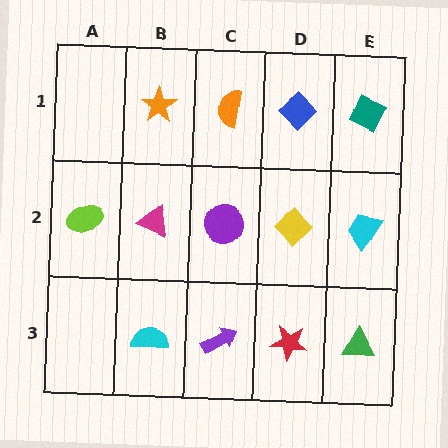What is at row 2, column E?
A cyan trapezoid.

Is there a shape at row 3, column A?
No, that cell is empty.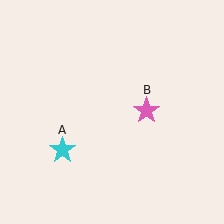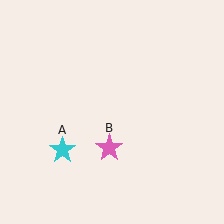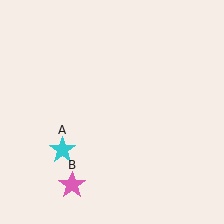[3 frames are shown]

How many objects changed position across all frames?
1 object changed position: pink star (object B).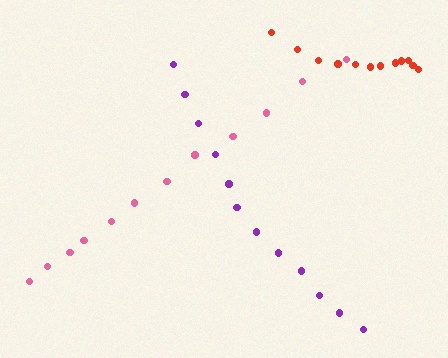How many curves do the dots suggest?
There are 3 distinct paths.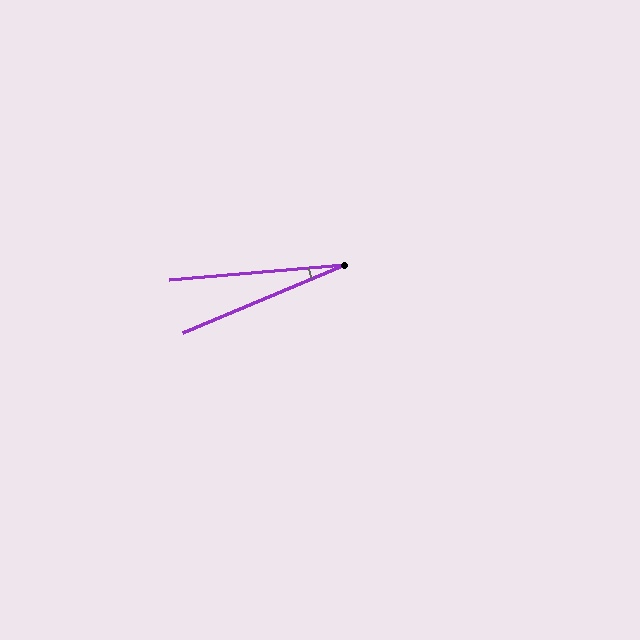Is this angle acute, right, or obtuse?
It is acute.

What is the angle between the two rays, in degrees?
Approximately 18 degrees.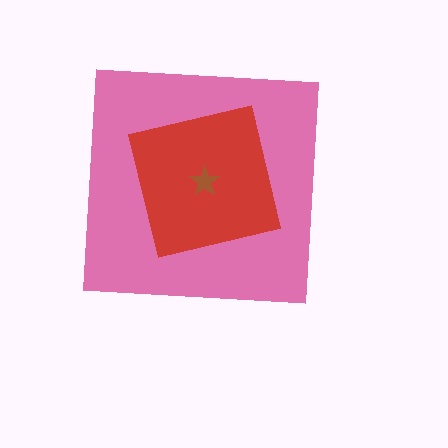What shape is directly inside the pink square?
The red square.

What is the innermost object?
The brown star.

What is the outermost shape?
The pink square.